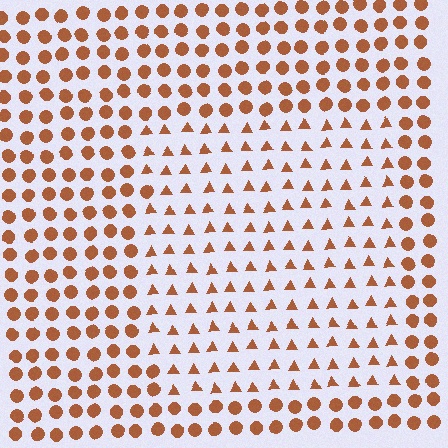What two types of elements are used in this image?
The image uses triangles inside the rectangle region and circles outside it.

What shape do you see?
I see a rectangle.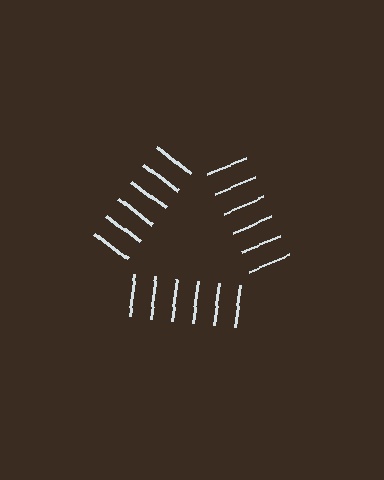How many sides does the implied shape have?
3 sides — the line-ends trace a triangle.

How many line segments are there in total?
18 — 6 along each of the 3 edges.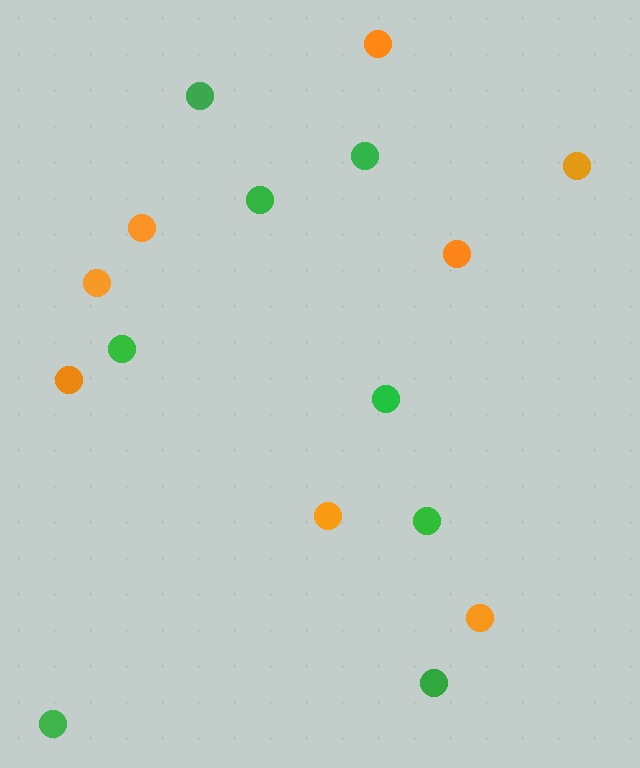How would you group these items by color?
There are 2 groups: one group of green circles (8) and one group of orange circles (8).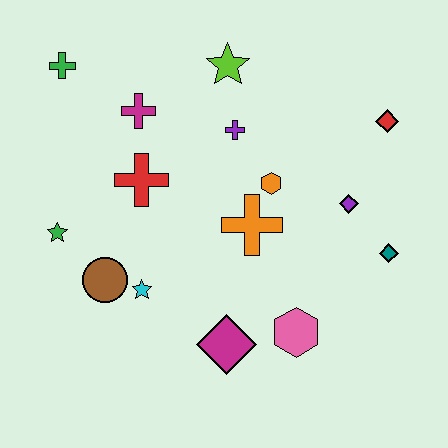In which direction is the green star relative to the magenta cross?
The green star is below the magenta cross.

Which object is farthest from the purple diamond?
The green cross is farthest from the purple diamond.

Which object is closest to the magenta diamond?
The pink hexagon is closest to the magenta diamond.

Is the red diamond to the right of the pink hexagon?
Yes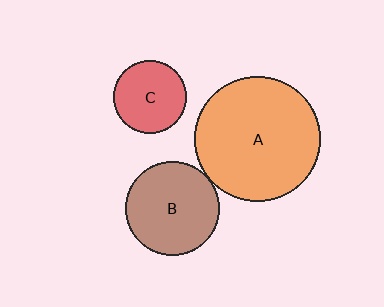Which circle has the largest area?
Circle A (orange).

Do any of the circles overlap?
No, none of the circles overlap.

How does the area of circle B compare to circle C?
Approximately 1.7 times.